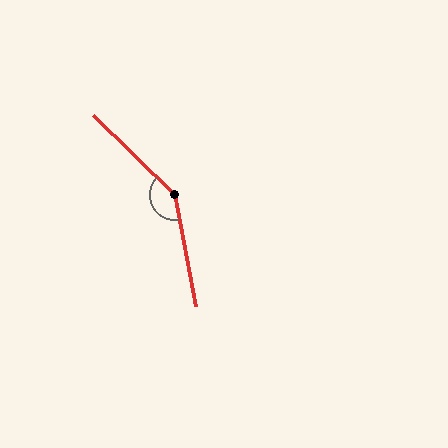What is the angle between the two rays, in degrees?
Approximately 145 degrees.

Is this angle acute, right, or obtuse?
It is obtuse.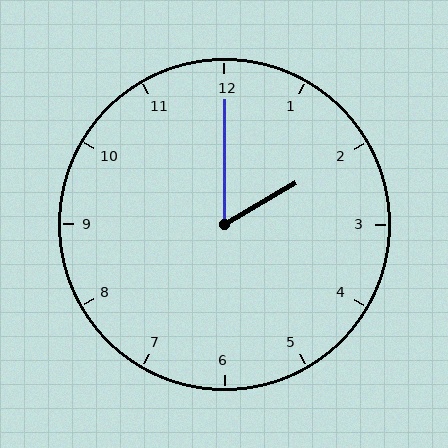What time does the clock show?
2:00.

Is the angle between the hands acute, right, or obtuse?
It is acute.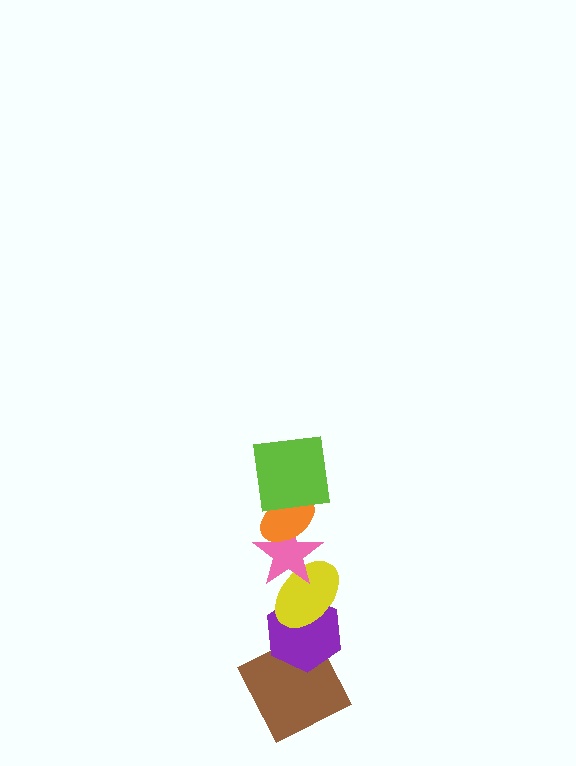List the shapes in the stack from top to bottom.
From top to bottom: the lime square, the orange ellipse, the pink star, the yellow ellipse, the purple hexagon, the brown square.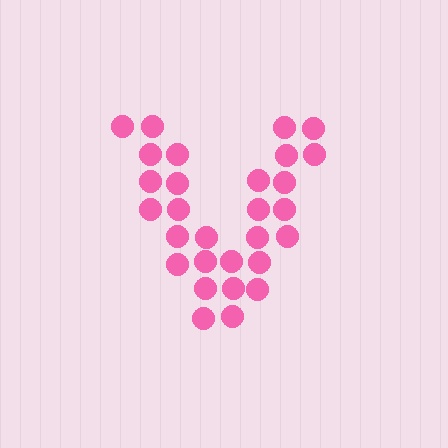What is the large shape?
The large shape is the letter V.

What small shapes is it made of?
It is made of small circles.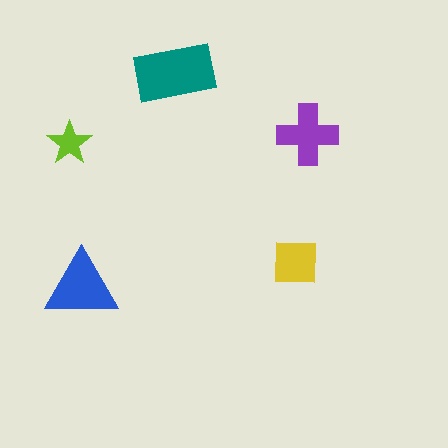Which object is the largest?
The teal rectangle.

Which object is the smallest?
The lime star.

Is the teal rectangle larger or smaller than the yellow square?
Larger.